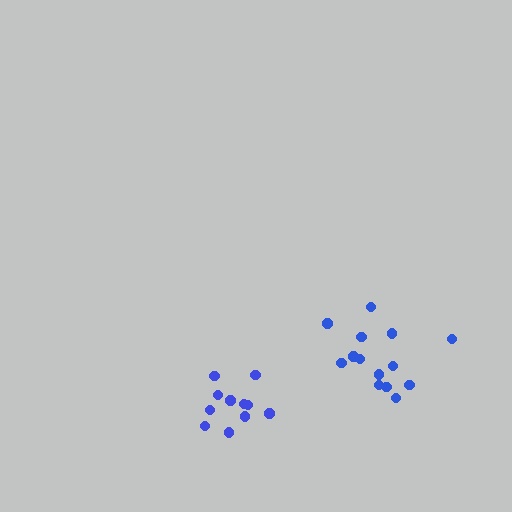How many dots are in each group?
Group 1: 11 dots, Group 2: 14 dots (25 total).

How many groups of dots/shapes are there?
There are 2 groups.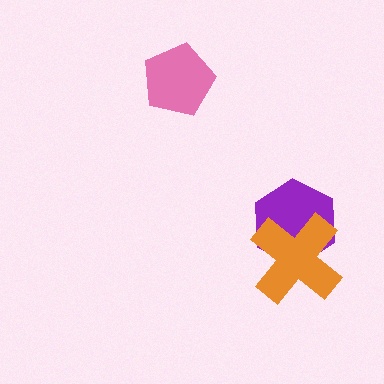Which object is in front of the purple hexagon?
The orange cross is in front of the purple hexagon.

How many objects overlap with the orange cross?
1 object overlaps with the orange cross.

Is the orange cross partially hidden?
No, no other shape covers it.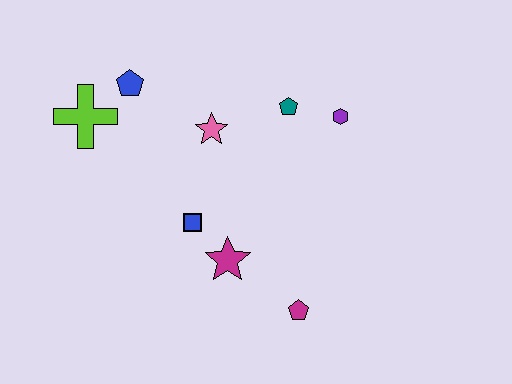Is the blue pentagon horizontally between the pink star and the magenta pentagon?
No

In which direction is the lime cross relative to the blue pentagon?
The lime cross is to the left of the blue pentagon.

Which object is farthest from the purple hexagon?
The lime cross is farthest from the purple hexagon.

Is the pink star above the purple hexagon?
No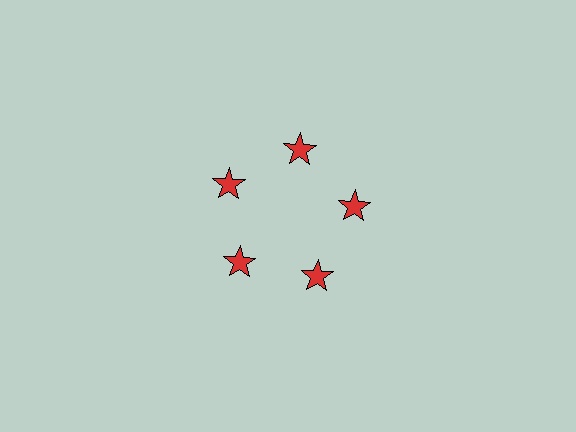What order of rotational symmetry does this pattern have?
This pattern has 5-fold rotational symmetry.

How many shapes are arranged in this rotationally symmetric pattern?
There are 5 shapes, arranged in 5 groups of 1.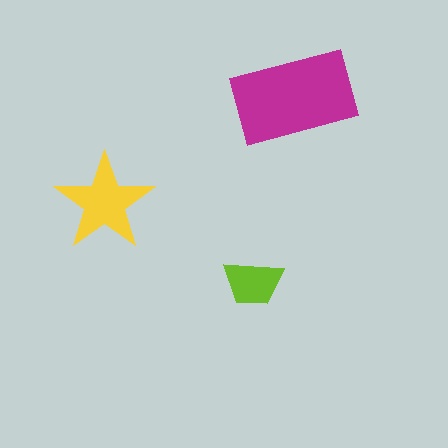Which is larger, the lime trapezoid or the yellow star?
The yellow star.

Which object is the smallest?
The lime trapezoid.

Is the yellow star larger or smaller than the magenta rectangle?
Smaller.